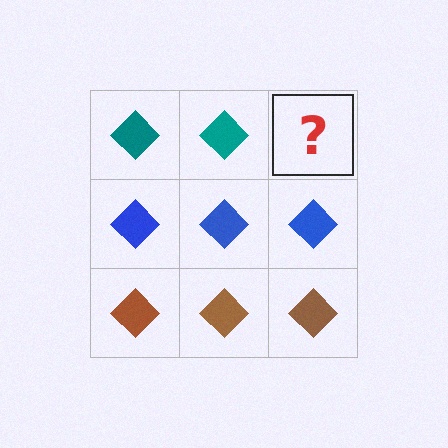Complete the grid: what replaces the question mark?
The question mark should be replaced with a teal diamond.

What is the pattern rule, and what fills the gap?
The rule is that each row has a consistent color. The gap should be filled with a teal diamond.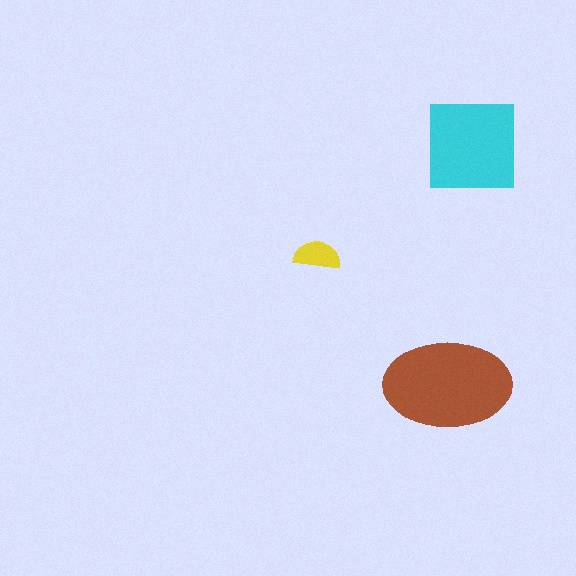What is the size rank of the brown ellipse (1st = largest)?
1st.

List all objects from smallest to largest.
The yellow semicircle, the cyan square, the brown ellipse.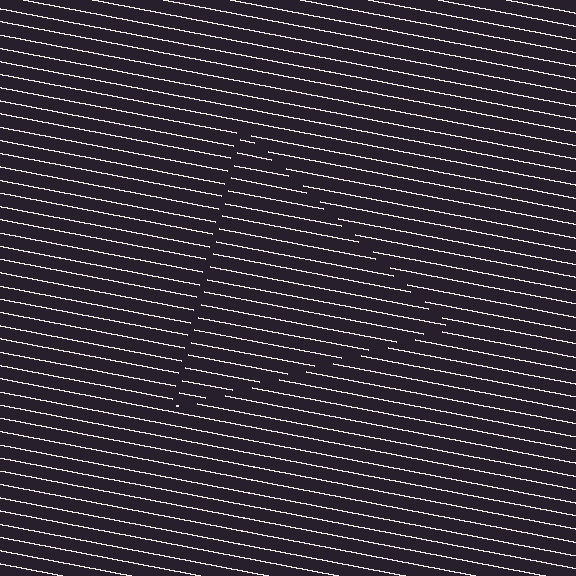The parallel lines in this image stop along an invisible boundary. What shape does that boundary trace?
An illusory triangle. The interior of the shape contains the same grating, shifted by half a period — the contour is defined by the phase discontinuity where line-ends from the inner and outer gratings abut.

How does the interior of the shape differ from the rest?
The interior of the shape contains the same grating, shifted by half a period — the contour is defined by the phase discontinuity where line-ends from the inner and outer gratings abut.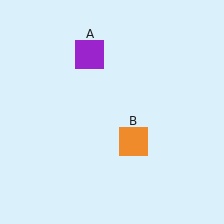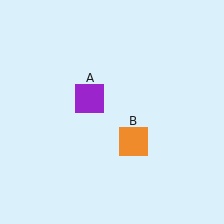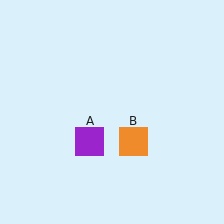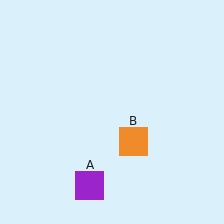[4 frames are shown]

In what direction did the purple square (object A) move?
The purple square (object A) moved down.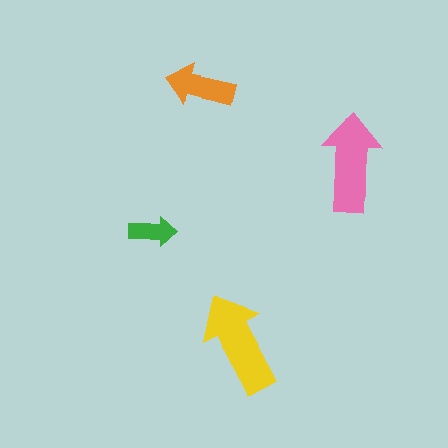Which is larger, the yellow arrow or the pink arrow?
The yellow one.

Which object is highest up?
The orange arrow is topmost.